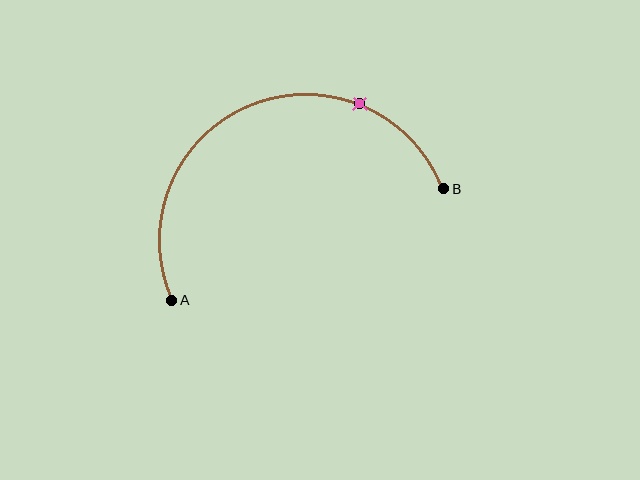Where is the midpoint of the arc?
The arc midpoint is the point on the curve farthest from the straight line joining A and B. It sits above that line.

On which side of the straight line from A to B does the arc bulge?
The arc bulges above the straight line connecting A and B.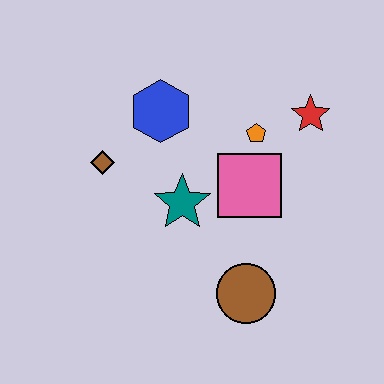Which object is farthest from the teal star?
The red star is farthest from the teal star.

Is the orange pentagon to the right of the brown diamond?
Yes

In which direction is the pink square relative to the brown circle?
The pink square is above the brown circle.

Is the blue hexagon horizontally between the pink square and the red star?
No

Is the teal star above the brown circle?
Yes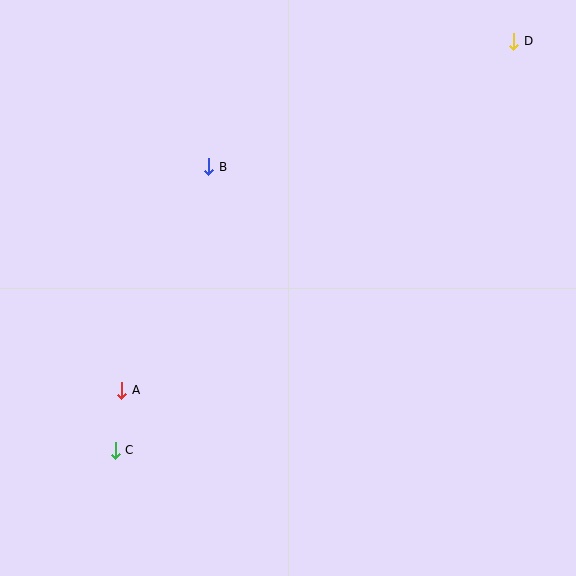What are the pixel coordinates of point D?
Point D is at (514, 41).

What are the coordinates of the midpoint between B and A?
The midpoint between B and A is at (165, 278).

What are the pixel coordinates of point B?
Point B is at (209, 167).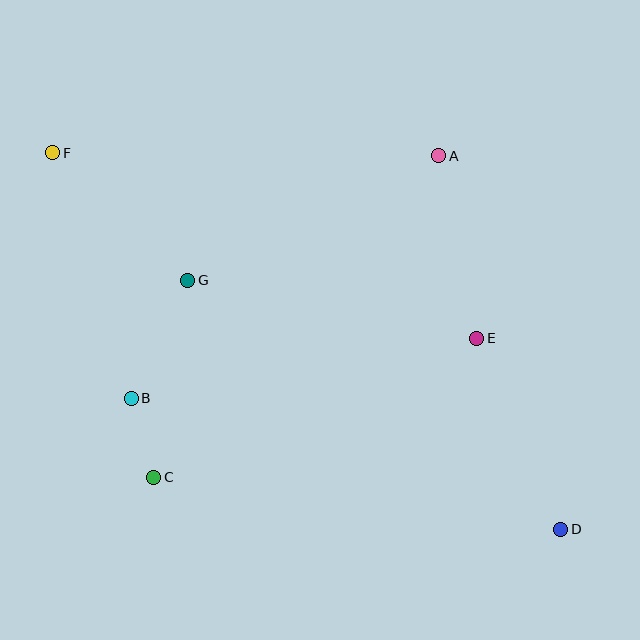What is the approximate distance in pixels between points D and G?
The distance between D and G is approximately 448 pixels.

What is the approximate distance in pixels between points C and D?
The distance between C and D is approximately 410 pixels.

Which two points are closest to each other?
Points B and C are closest to each other.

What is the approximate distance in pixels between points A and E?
The distance between A and E is approximately 187 pixels.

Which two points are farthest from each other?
Points D and F are farthest from each other.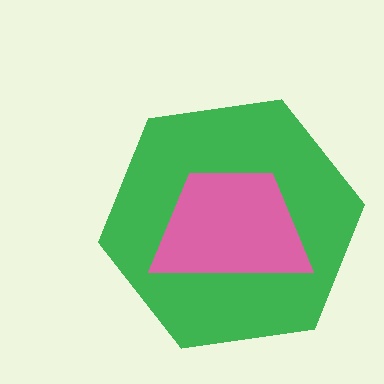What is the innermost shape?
The pink trapezoid.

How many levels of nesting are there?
2.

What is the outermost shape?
The green hexagon.